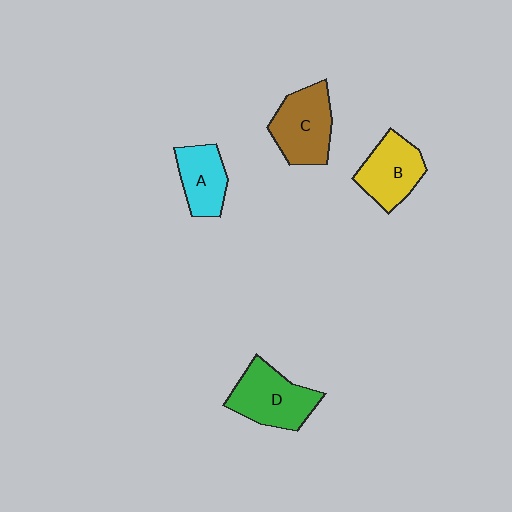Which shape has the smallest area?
Shape A (cyan).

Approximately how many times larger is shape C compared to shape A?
Approximately 1.3 times.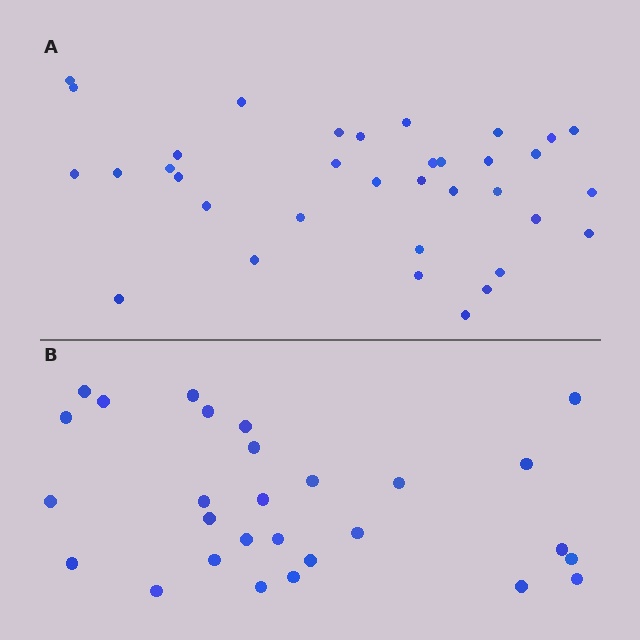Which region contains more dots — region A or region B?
Region A (the top region) has more dots.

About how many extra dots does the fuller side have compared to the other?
Region A has roughly 8 or so more dots than region B.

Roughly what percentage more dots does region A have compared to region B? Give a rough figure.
About 25% more.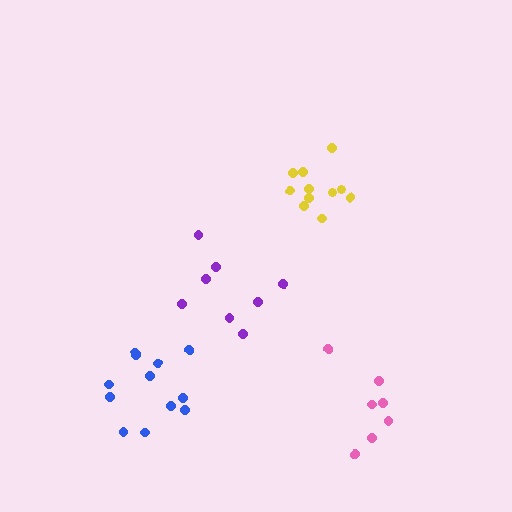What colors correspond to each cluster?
The clusters are colored: blue, yellow, purple, pink.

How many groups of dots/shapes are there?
There are 4 groups.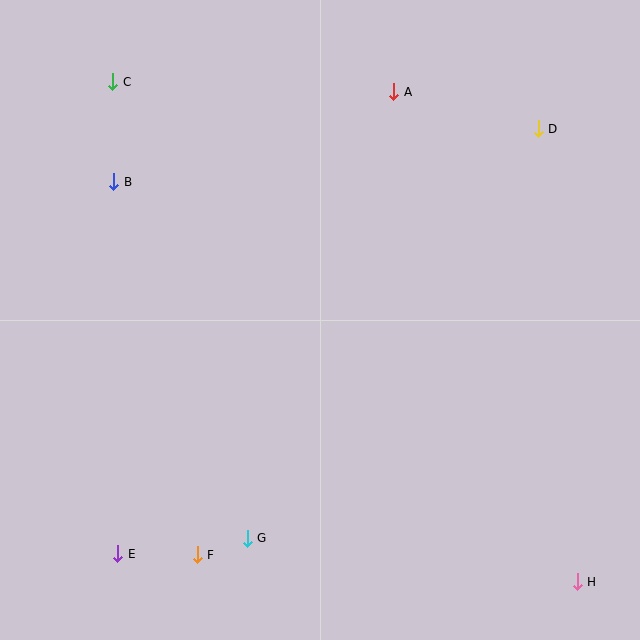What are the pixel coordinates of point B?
Point B is at (114, 182).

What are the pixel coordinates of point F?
Point F is at (197, 555).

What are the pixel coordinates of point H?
Point H is at (577, 582).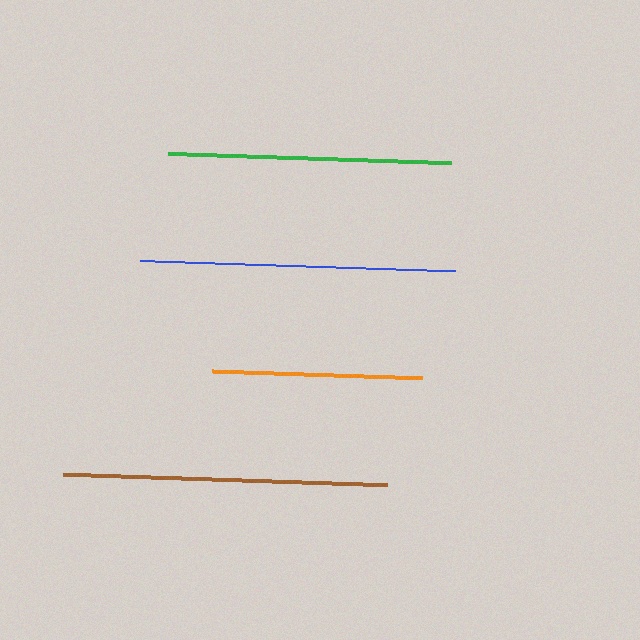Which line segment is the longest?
The brown line is the longest at approximately 324 pixels.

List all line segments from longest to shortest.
From longest to shortest: brown, blue, green, orange.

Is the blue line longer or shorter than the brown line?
The brown line is longer than the blue line.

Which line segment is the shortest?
The orange line is the shortest at approximately 210 pixels.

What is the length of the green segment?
The green segment is approximately 283 pixels long.